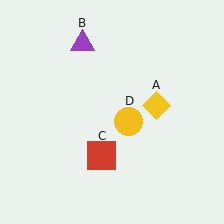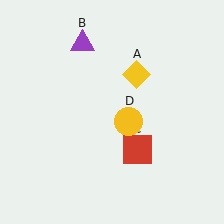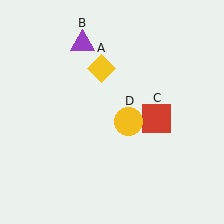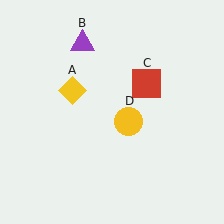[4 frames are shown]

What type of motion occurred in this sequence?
The yellow diamond (object A), red square (object C) rotated counterclockwise around the center of the scene.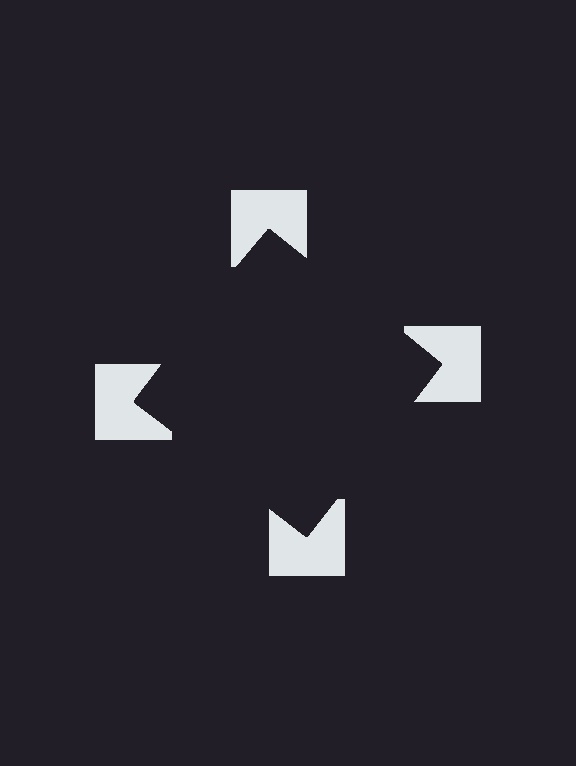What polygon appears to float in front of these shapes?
An illusory square — its edges are inferred from the aligned wedge cuts in the notched squares, not physically drawn.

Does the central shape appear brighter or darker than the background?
It typically appears slightly darker than the background, even though no actual brightness change is drawn.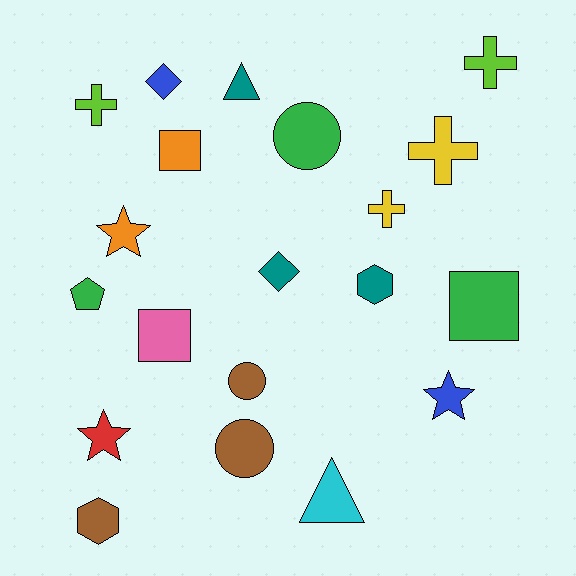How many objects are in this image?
There are 20 objects.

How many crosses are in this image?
There are 4 crosses.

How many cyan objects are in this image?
There is 1 cyan object.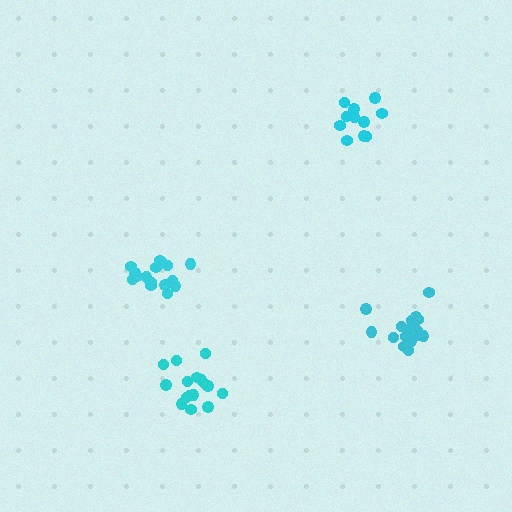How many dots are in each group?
Group 1: 16 dots, Group 2: 18 dots, Group 3: 16 dots, Group 4: 12 dots (62 total).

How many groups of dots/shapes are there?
There are 4 groups.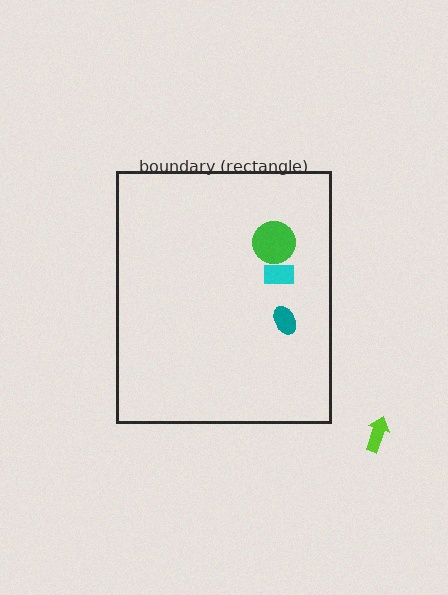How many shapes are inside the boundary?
3 inside, 1 outside.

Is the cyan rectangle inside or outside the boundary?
Inside.